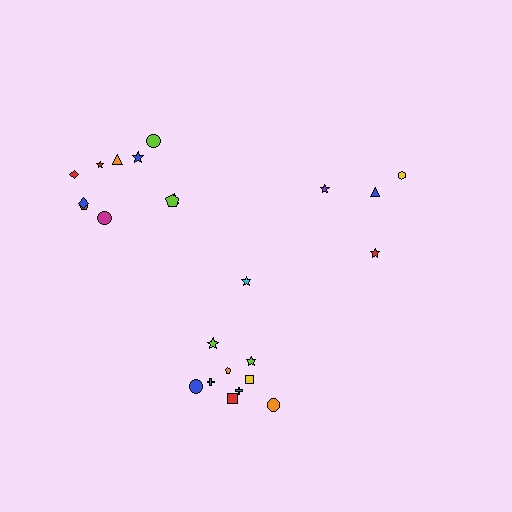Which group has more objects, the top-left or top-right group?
The top-left group.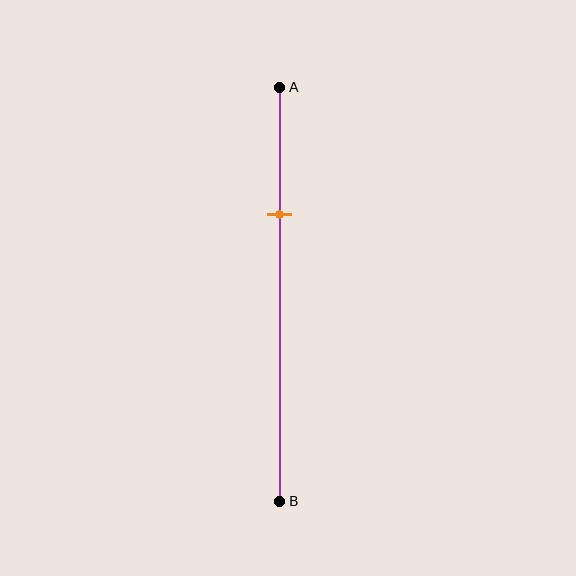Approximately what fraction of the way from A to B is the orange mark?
The orange mark is approximately 30% of the way from A to B.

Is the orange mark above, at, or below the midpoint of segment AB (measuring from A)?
The orange mark is above the midpoint of segment AB.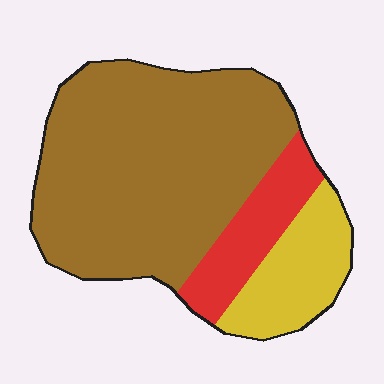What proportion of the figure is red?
Red takes up about one sixth (1/6) of the figure.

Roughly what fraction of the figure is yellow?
Yellow takes up about one sixth (1/6) of the figure.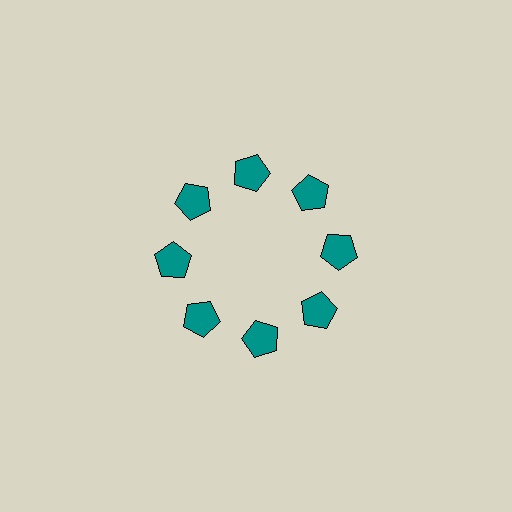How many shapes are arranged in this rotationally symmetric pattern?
There are 8 shapes, arranged in 8 groups of 1.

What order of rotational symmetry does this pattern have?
This pattern has 8-fold rotational symmetry.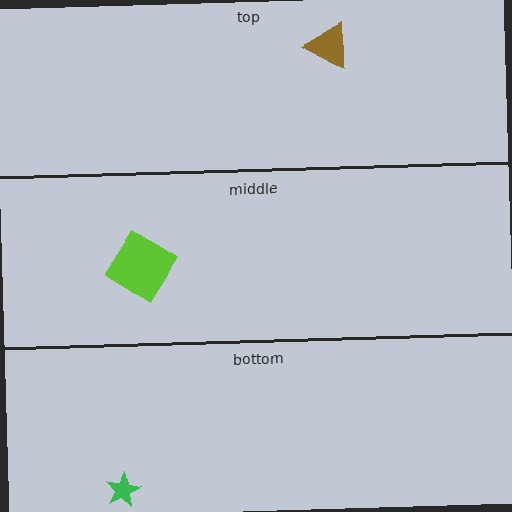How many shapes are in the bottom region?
1.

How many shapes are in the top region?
1.